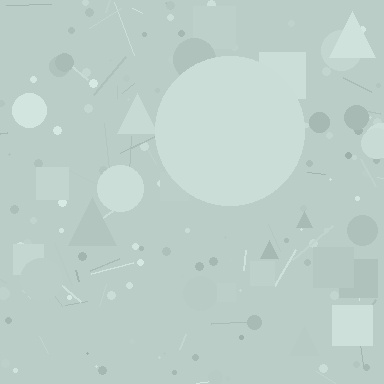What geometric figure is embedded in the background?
A circle is embedded in the background.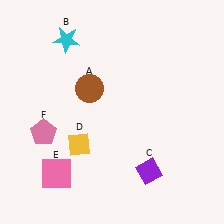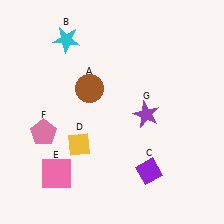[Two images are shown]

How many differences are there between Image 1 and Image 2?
There is 1 difference between the two images.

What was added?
A purple star (G) was added in Image 2.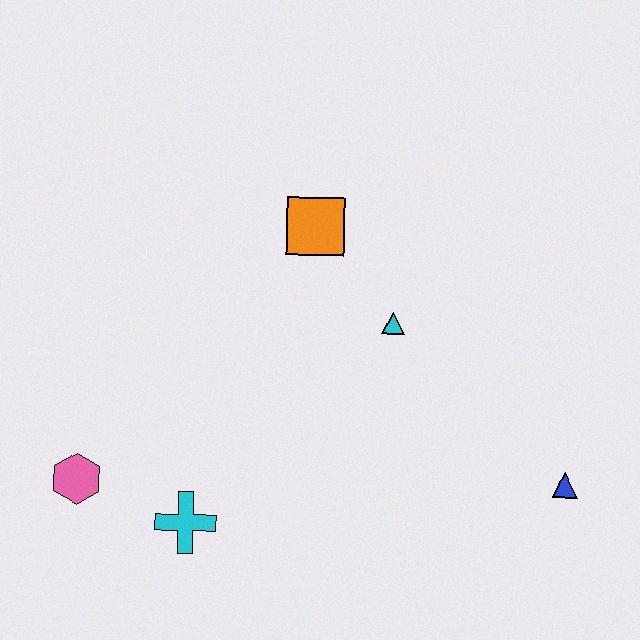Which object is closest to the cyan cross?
The pink hexagon is closest to the cyan cross.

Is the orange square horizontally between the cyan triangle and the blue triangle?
No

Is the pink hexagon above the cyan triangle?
No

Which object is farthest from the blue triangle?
The pink hexagon is farthest from the blue triangle.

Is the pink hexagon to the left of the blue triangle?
Yes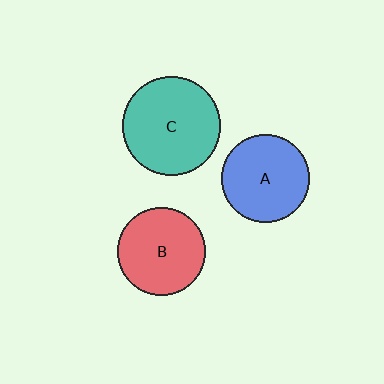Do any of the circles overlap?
No, none of the circles overlap.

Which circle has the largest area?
Circle C (teal).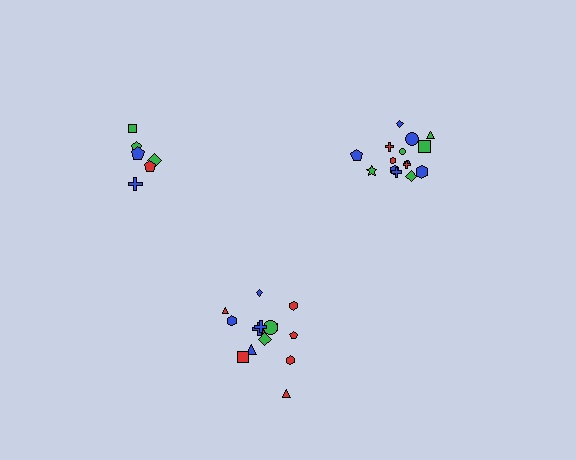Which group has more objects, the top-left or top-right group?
The top-right group.